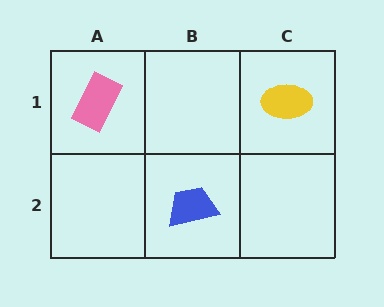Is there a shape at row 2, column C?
No, that cell is empty.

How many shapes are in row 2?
1 shape.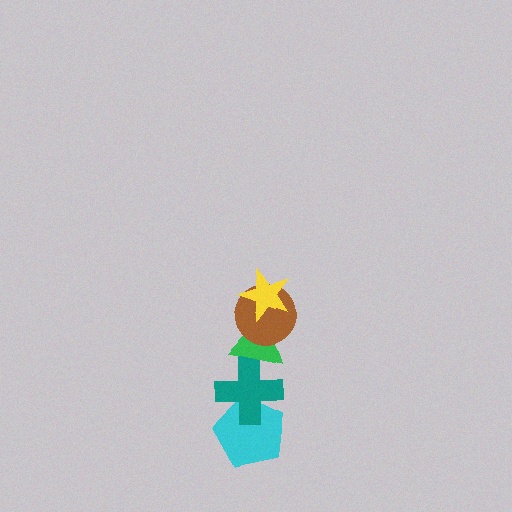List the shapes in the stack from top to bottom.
From top to bottom: the yellow star, the brown circle, the green triangle, the teal cross, the cyan pentagon.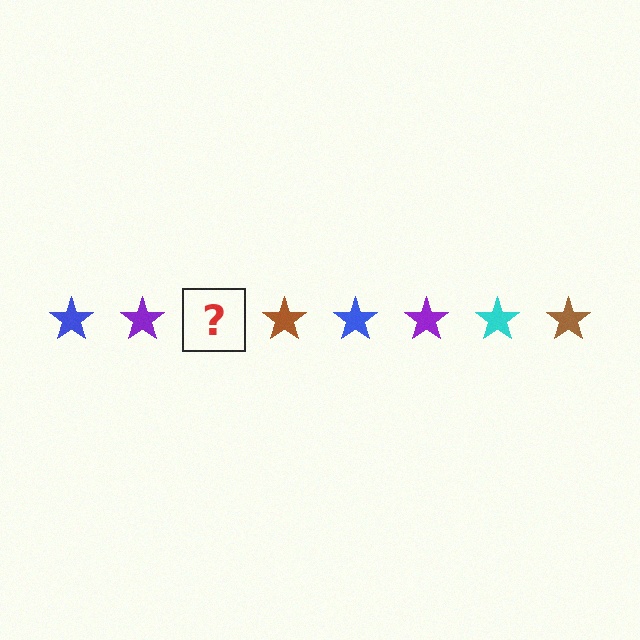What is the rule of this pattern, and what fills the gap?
The rule is that the pattern cycles through blue, purple, cyan, brown stars. The gap should be filled with a cyan star.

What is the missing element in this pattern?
The missing element is a cyan star.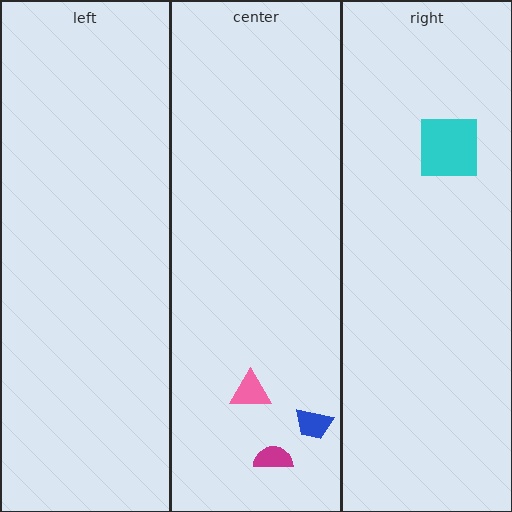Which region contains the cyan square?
The right region.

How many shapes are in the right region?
1.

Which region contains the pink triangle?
The center region.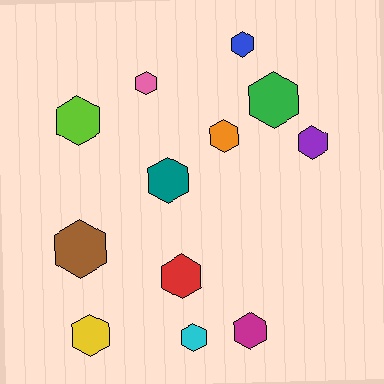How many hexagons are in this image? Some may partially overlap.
There are 12 hexagons.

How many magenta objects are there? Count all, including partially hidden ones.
There is 1 magenta object.